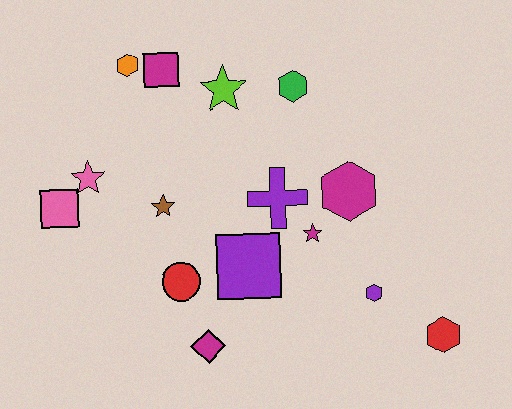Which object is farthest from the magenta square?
The red hexagon is farthest from the magenta square.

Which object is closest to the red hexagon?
The purple hexagon is closest to the red hexagon.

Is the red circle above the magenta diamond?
Yes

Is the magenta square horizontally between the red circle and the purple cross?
No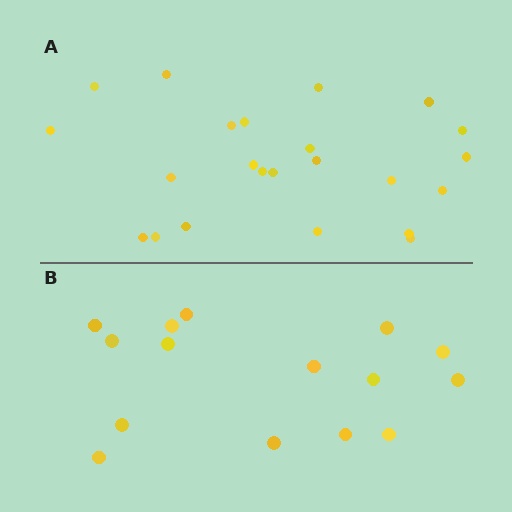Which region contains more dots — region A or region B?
Region A (the top region) has more dots.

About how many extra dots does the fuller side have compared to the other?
Region A has roughly 8 or so more dots than region B.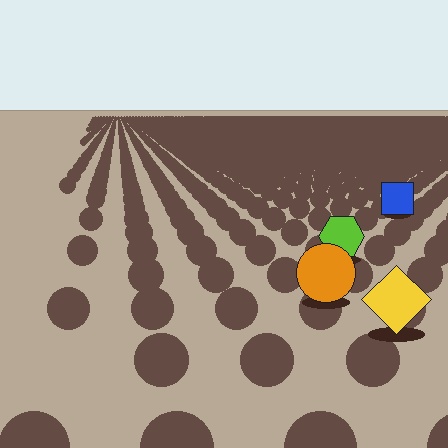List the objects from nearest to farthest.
From nearest to farthest: the yellow diamond, the orange circle, the lime hexagon, the blue square.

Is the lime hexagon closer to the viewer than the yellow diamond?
No. The yellow diamond is closer — you can tell from the texture gradient: the ground texture is coarser near it.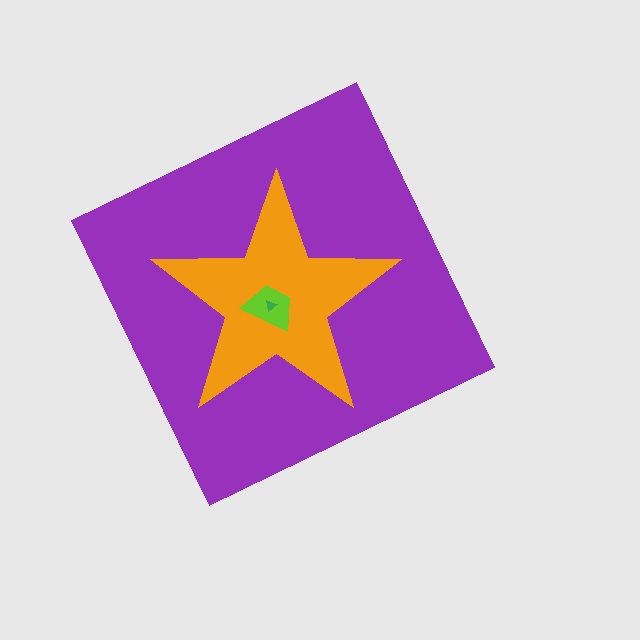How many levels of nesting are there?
4.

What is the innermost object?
The green triangle.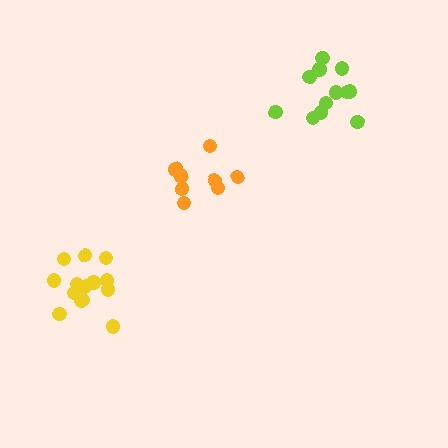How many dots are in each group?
Group 1: 13 dots, Group 2: 14 dots, Group 3: 8 dots (35 total).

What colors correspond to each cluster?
The clusters are colored: lime, yellow, orange.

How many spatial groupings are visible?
There are 3 spatial groupings.